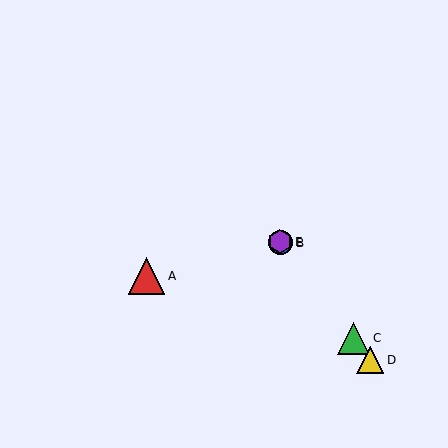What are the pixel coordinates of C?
Object C is at (353, 338).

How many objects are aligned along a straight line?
4 objects (B, C, D, E) are aligned along a straight line.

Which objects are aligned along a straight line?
Objects B, C, D, E are aligned along a straight line.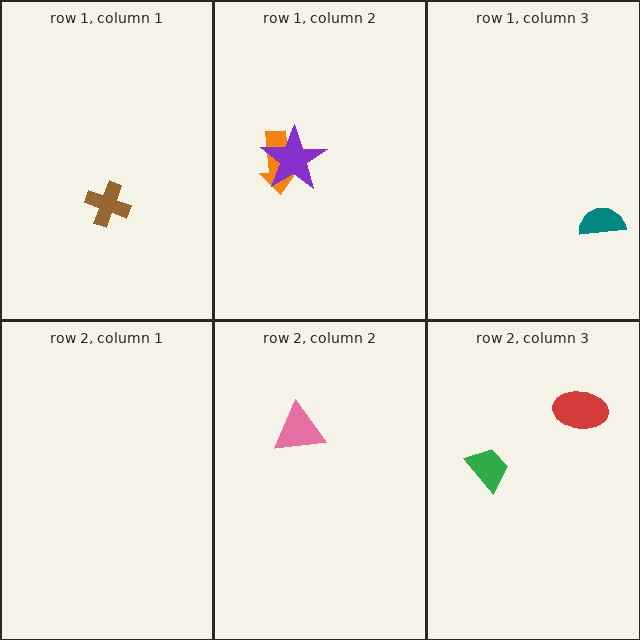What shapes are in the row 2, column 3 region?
The green trapezoid, the red ellipse.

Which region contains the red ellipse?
The row 2, column 3 region.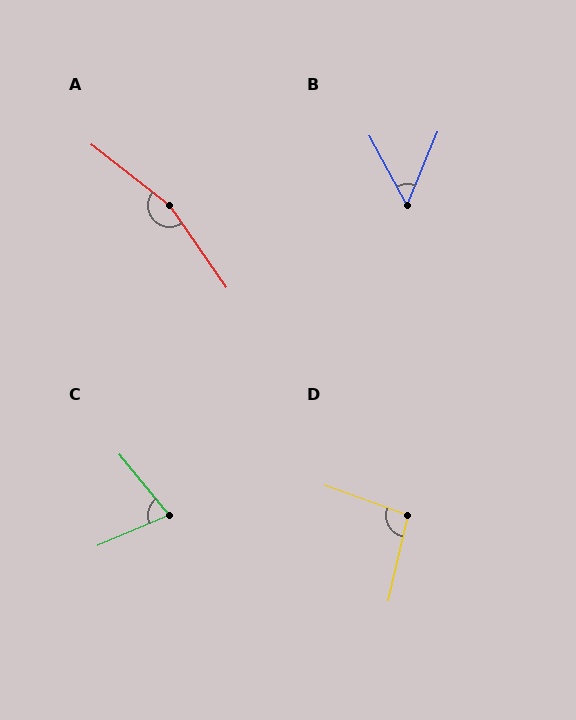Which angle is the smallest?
B, at approximately 51 degrees.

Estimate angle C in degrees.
Approximately 74 degrees.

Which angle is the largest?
A, at approximately 163 degrees.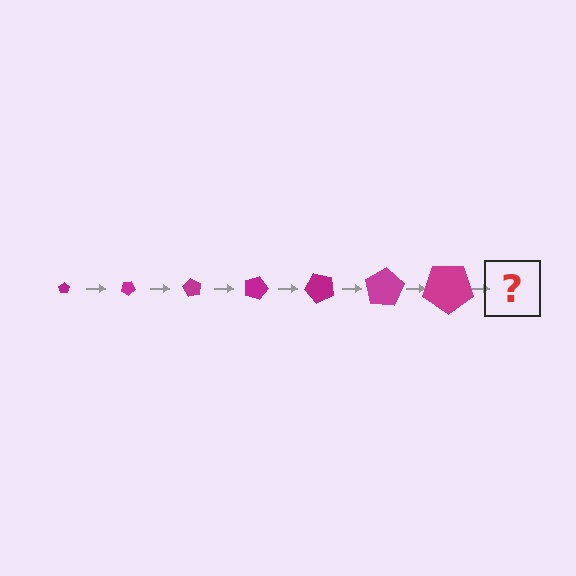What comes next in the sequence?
The next element should be a pentagon, larger than the previous one and rotated 210 degrees from the start.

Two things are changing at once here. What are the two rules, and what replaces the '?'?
The two rules are that the pentagon grows larger each step and it rotates 30 degrees each step. The '?' should be a pentagon, larger than the previous one and rotated 210 degrees from the start.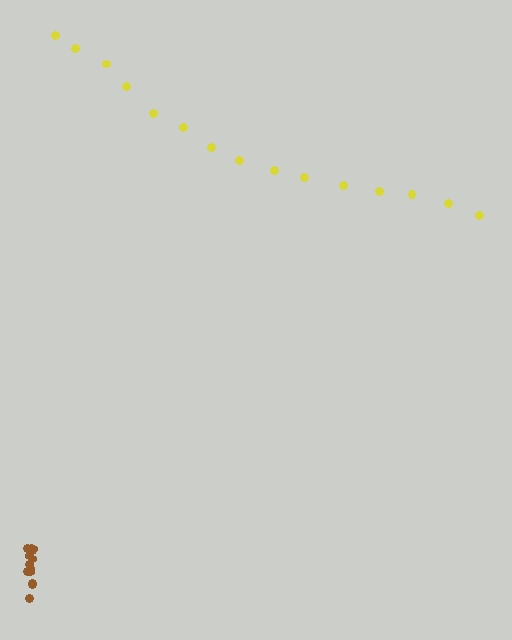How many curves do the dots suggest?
There are 2 distinct paths.